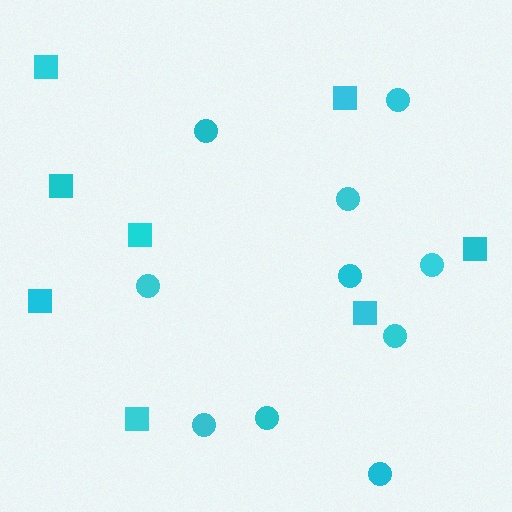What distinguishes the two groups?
There are 2 groups: one group of circles (10) and one group of squares (8).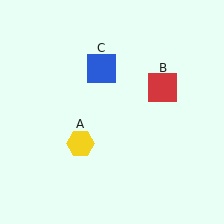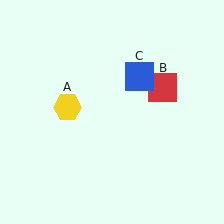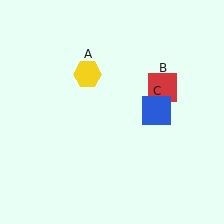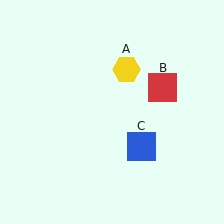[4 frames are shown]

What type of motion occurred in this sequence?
The yellow hexagon (object A), blue square (object C) rotated clockwise around the center of the scene.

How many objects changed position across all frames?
2 objects changed position: yellow hexagon (object A), blue square (object C).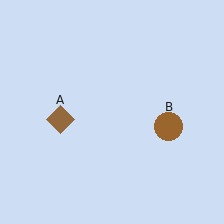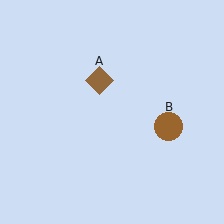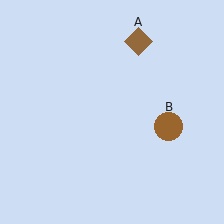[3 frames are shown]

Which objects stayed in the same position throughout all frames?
Brown circle (object B) remained stationary.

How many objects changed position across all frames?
1 object changed position: brown diamond (object A).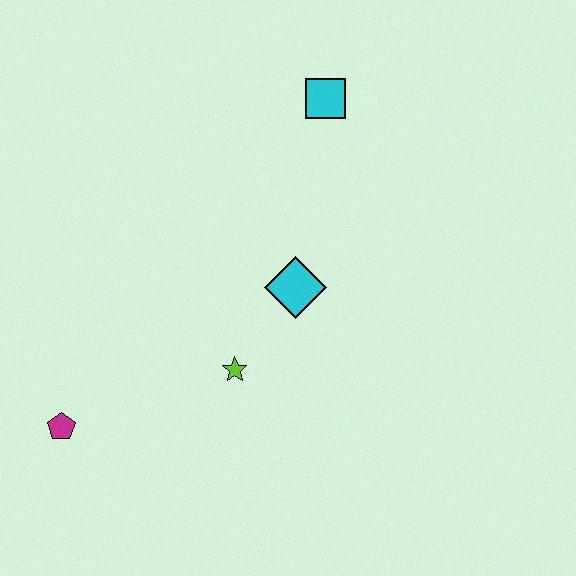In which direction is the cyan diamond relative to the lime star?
The cyan diamond is above the lime star.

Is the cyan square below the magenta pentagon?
No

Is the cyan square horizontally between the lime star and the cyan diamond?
No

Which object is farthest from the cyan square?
The magenta pentagon is farthest from the cyan square.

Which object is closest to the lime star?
The cyan diamond is closest to the lime star.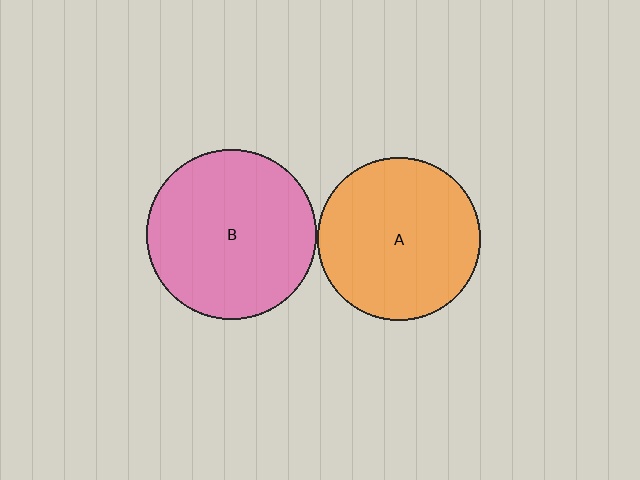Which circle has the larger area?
Circle B (pink).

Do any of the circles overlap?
No, none of the circles overlap.